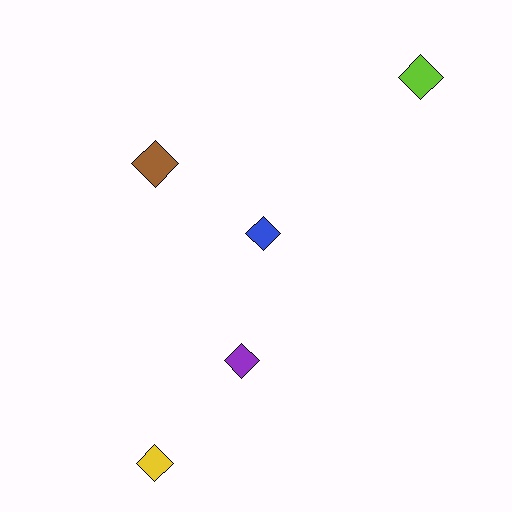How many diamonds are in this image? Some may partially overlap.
There are 5 diamonds.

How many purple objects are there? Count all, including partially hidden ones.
There is 1 purple object.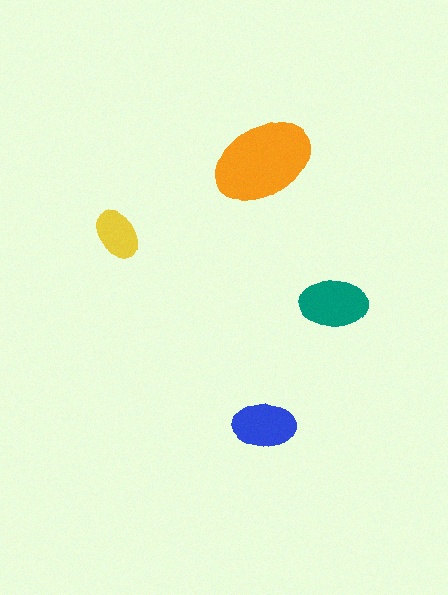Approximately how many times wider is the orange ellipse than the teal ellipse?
About 1.5 times wider.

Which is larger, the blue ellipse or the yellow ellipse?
The blue one.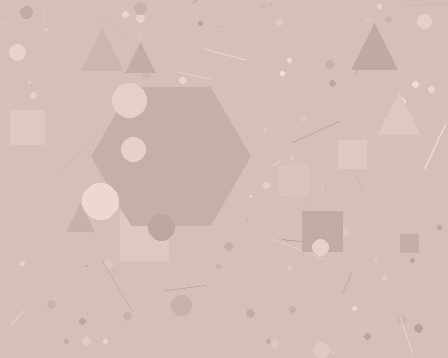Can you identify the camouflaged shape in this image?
The camouflaged shape is a hexagon.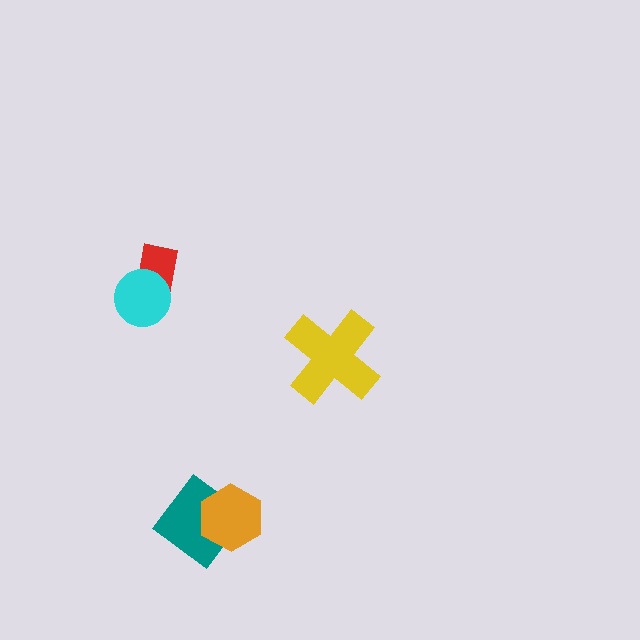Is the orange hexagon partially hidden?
No, no other shape covers it.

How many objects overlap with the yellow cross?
0 objects overlap with the yellow cross.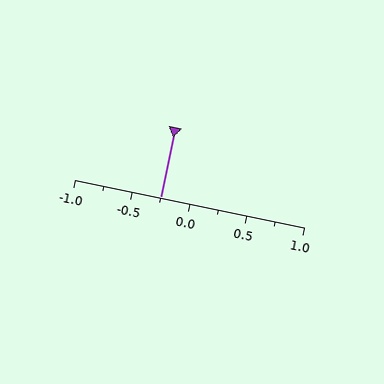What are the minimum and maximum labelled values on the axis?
The axis runs from -1.0 to 1.0.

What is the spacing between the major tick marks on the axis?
The major ticks are spaced 0.5 apart.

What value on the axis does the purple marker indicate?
The marker indicates approximately -0.25.